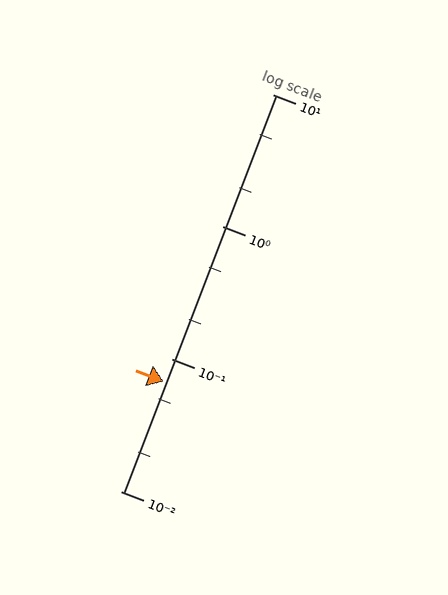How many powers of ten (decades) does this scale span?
The scale spans 3 decades, from 0.01 to 10.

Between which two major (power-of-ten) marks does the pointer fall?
The pointer is between 0.01 and 0.1.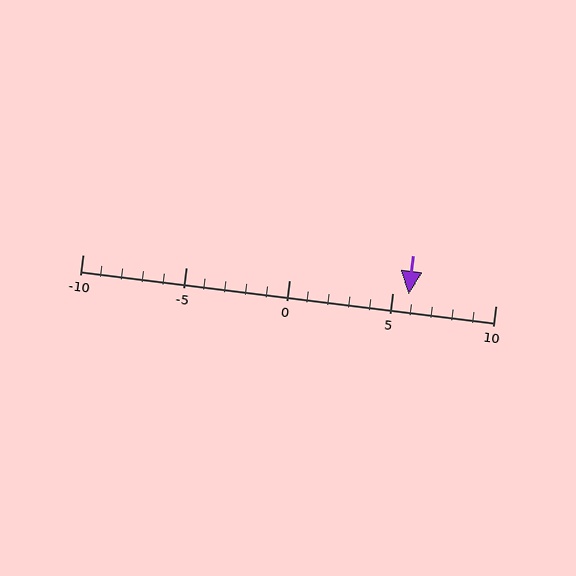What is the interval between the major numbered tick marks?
The major tick marks are spaced 5 units apart.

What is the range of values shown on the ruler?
The ruler shows values from -10 to 10.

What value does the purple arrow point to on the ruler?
The purple arrow points to approximately 6.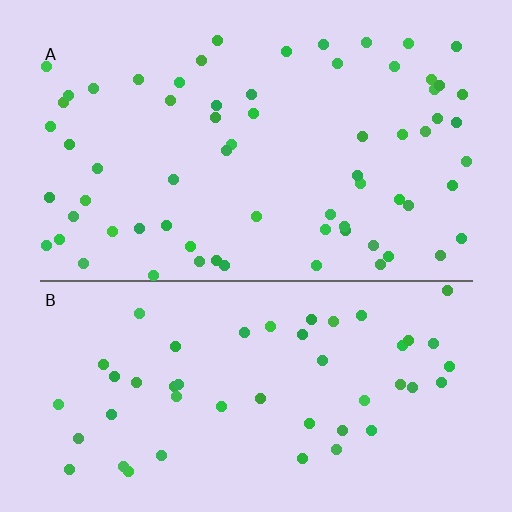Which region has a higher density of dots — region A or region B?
A (the top).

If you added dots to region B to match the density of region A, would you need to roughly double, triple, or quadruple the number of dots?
Approximately double.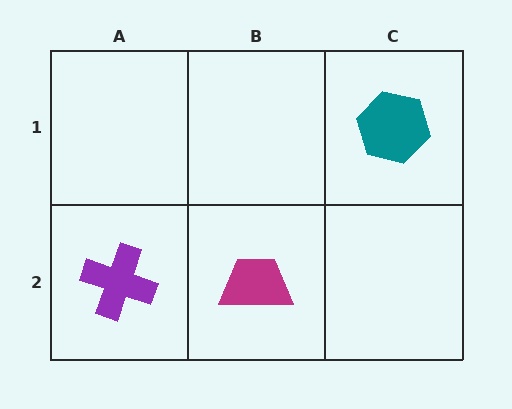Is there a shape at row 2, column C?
No, that cell is empty.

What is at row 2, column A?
A purple cross.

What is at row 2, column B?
A magenta trapezoid.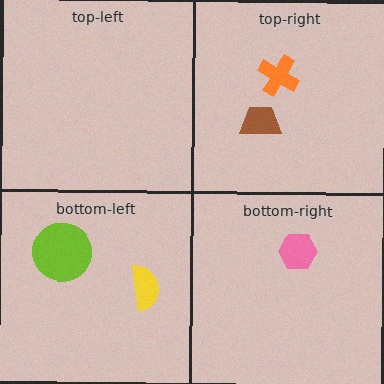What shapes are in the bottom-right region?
The pink hexagon.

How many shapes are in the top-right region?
2.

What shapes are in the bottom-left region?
The yellow semicircle, the lime circle.